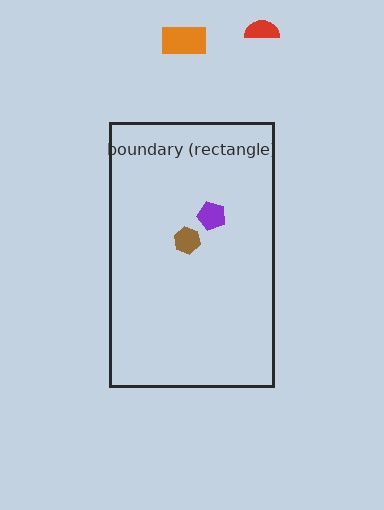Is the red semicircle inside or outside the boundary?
Outside.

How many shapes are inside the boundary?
2 inside, 2 outside.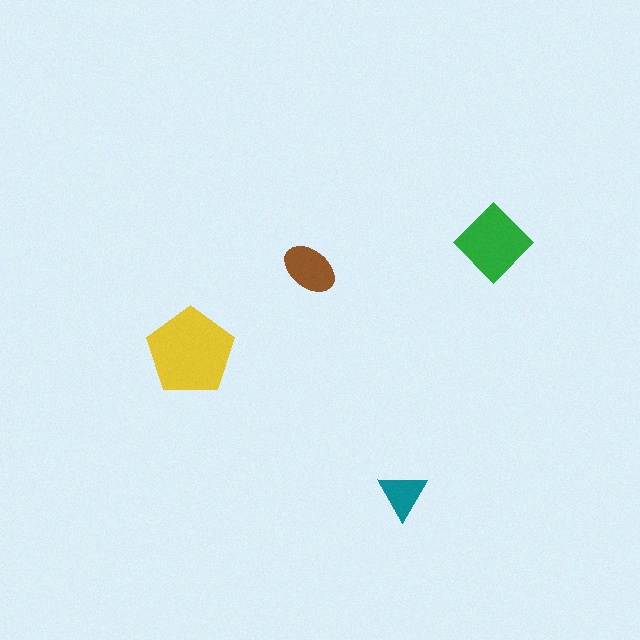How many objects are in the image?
There are 4 objects in the image.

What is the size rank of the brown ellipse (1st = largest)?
3rd.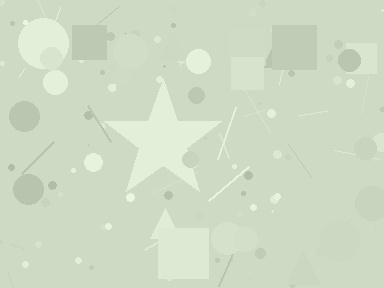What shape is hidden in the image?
A star is hidden in the image.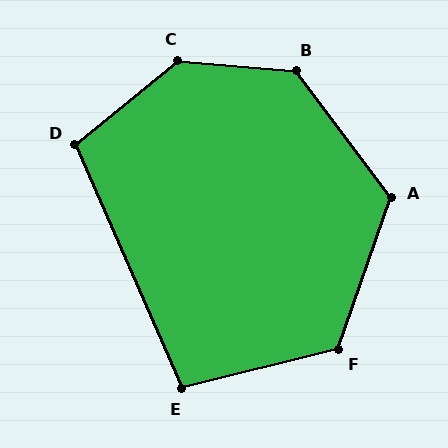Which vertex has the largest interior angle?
C, at approximately 136 degrees.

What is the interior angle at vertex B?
Approximately 132 degrees (obtuse).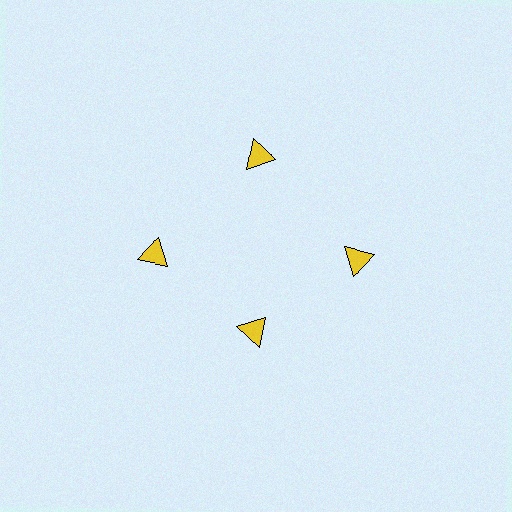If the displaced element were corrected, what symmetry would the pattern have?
It would have 4-fold rotational symmetry — the pattern would map onto itself every 90 degrees.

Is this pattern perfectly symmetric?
No. The 4 yellow triangles are arranged in a ring, but one element near the 6 o'clock position is pulled inward toward the center, breaking the 4-fold rotational symmetry.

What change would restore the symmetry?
The symmetry would be restored by moving it outward, back onto the ring so that all 4 triangles sit at equal angles and equal distance from the center.